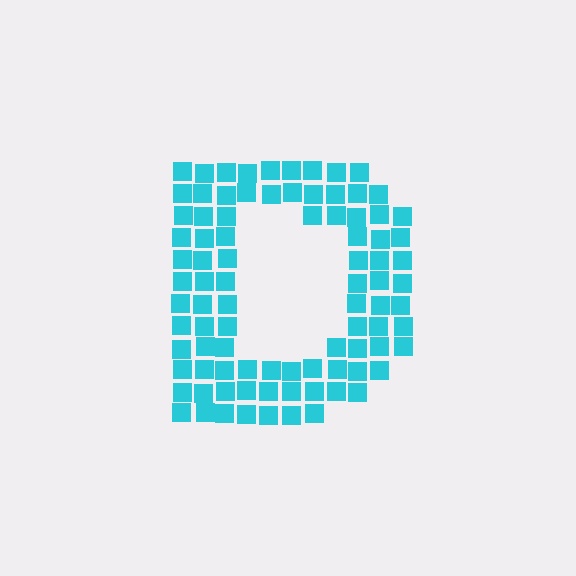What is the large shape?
The large shape is the letter D.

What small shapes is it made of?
It is made of small squares.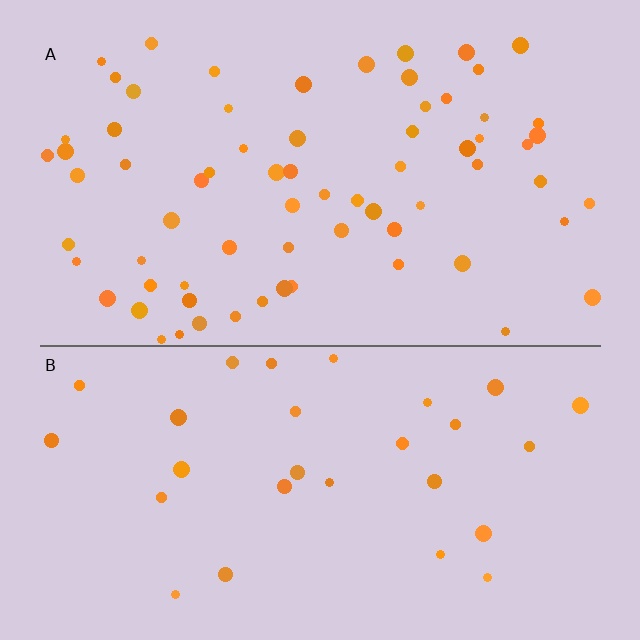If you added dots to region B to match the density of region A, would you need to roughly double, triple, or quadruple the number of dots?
Approximately double.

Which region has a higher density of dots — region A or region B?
A (the top).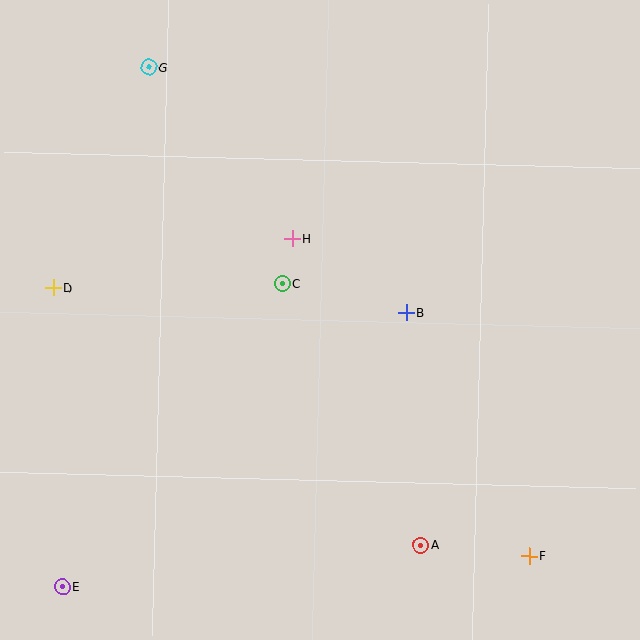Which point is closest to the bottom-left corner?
Point E is closest to the bottom-left corner.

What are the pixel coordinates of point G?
Point G is at (149, 67).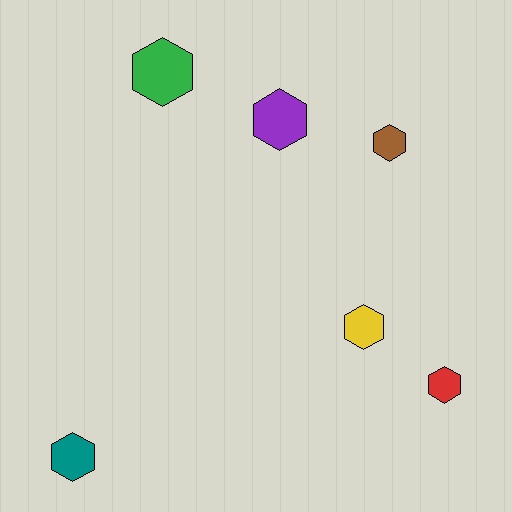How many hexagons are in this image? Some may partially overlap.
There are 6 hexagons.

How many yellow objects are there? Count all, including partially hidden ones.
There is 1 yellow object.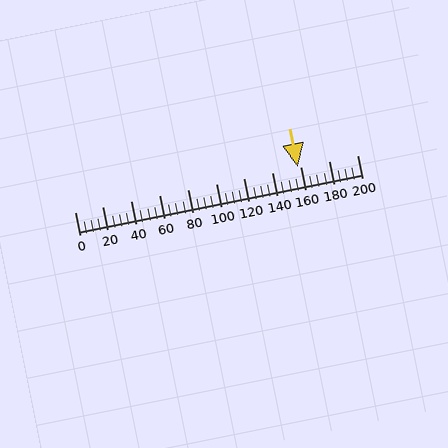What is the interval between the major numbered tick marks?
The major tick marks are spaced 20 units apart.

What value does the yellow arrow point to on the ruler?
The yellow arrow points to approximately 158.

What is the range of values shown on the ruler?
The ruler shows values from 0 to 200.